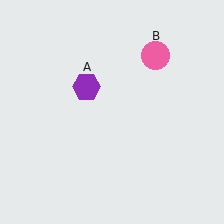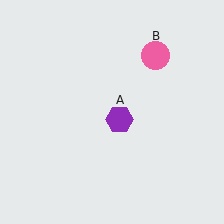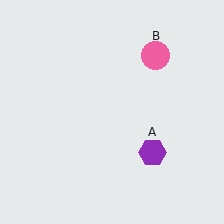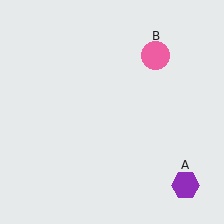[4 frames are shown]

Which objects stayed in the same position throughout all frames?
Pink circle (object B) remained stationary.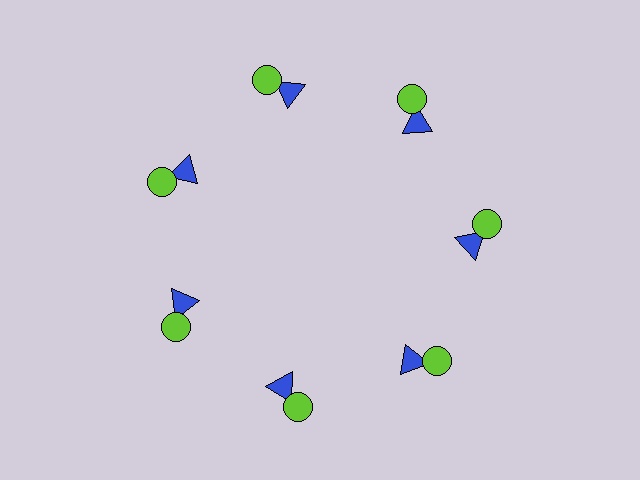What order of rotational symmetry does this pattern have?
This pattern has 7-fold rotational symmetry.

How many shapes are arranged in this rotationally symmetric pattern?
There are 14 shapes, arranged in 7 groups of 2.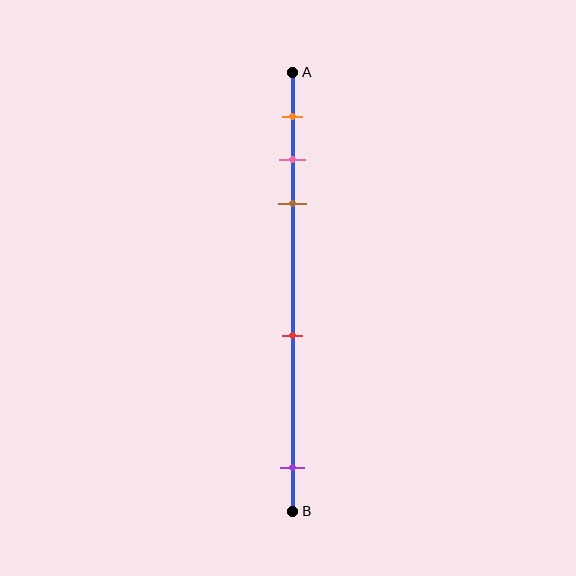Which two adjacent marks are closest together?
The pink and brown marks are the closest adjacent pair.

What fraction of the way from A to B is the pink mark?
The pink mark is approximately 20% (0.2) of the way from A to B.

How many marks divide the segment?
There are 5 marks dividing the segment.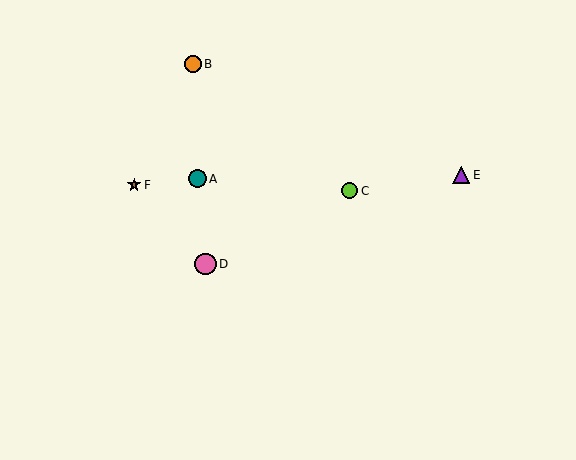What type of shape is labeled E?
Shape E is a purple triangle.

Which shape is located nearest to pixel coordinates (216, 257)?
The pink circle (labeled D) at (205, 264) is nearest to that location.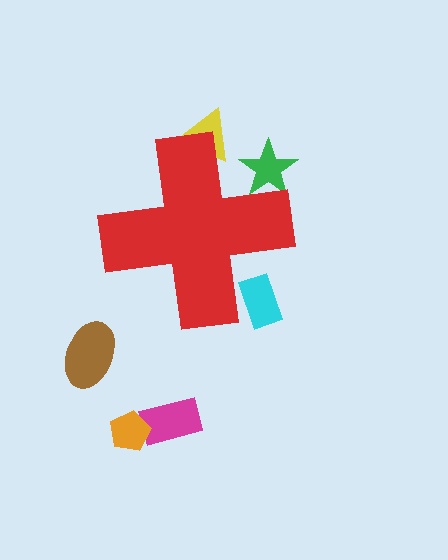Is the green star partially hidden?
Yes, the green star is partially hidden behind the red cross.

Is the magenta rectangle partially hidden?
No, the magenta rectangle is fully visible.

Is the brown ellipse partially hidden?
No, the brown ellipse is fully visible.